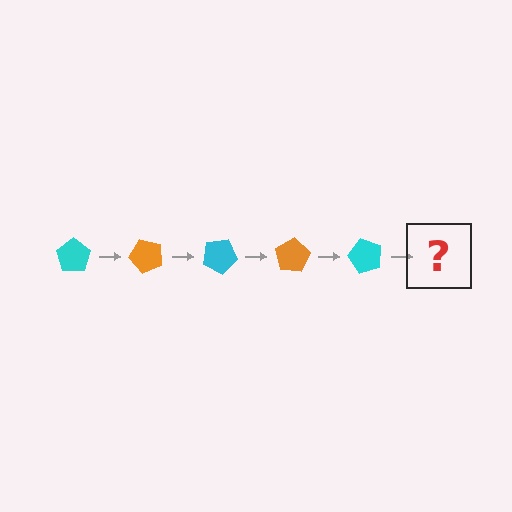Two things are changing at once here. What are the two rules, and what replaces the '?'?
The two rules are that it rotates 50 degrees each step and the color cycles through cyan and orange. The '?' should be an orange pentagon, rotated 250 degrees from the start.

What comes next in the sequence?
The next element should be an orange pentagon, rotated 250 degrees from the start.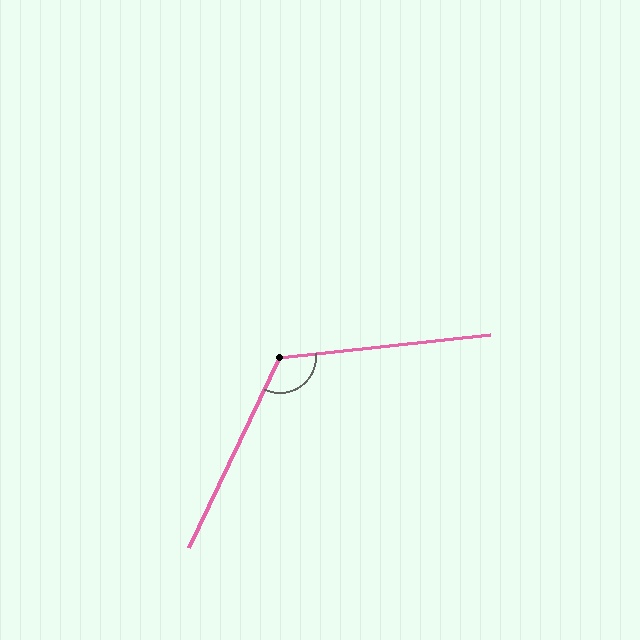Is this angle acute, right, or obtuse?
It is obtuse.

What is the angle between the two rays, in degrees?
Approximately 122 degrees.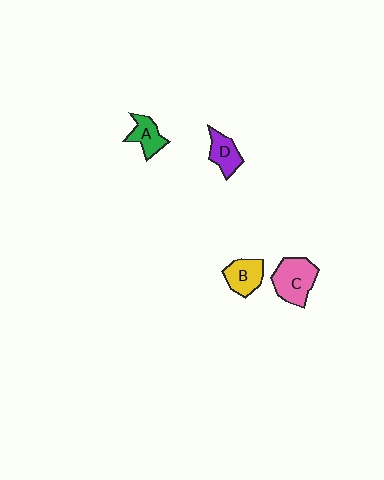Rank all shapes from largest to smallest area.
From largest to smallest: C (pink), B (yellow), D (purple), A (green).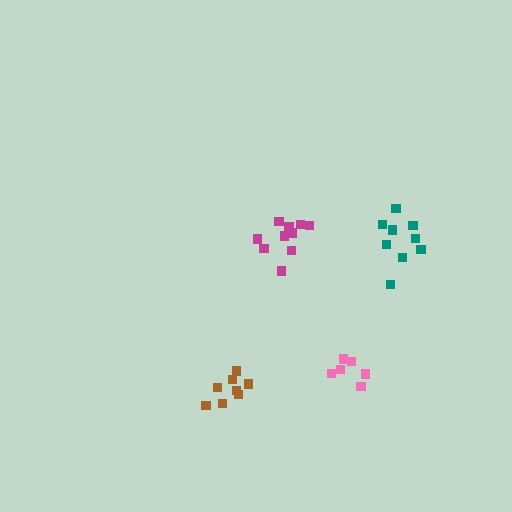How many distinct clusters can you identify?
There are 4 distinct clusters.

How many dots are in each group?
Group 1: 8 dots, Group 2: 6 dots, Group 3: 10 dots, Group 4: 9 dots (33 total).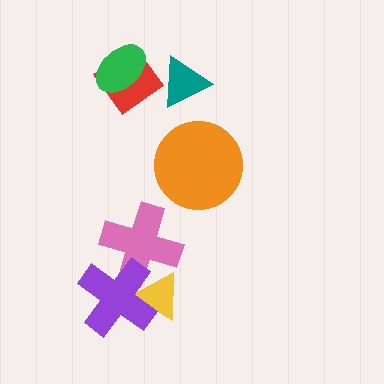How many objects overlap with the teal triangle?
0 objects overlap with the teal triangle.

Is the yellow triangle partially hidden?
Yes, it is partially covered by another shape.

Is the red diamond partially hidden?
Yes, it is partially covered by another shape.